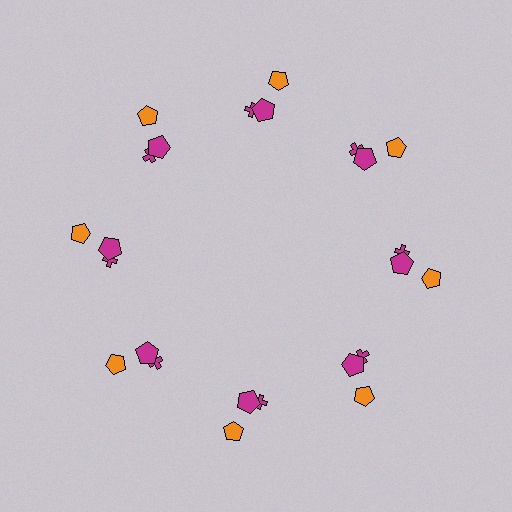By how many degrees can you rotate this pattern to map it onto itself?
The pattern maps onto itself every 45 degrees of rotation.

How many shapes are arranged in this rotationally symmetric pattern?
There are 24 shapes, arranged in 8 groups of 3.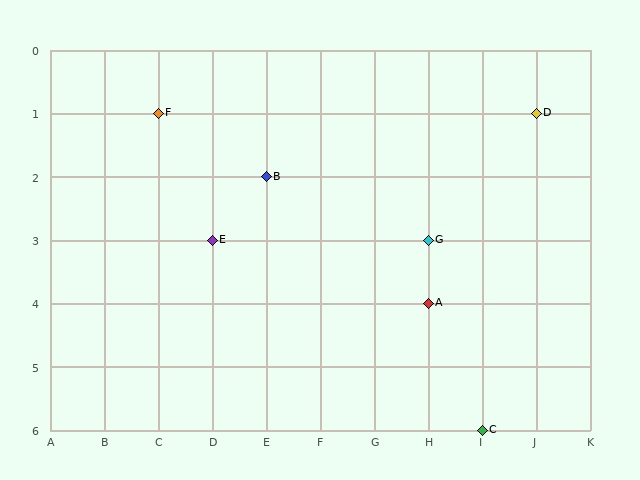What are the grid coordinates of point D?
Point D is at grid coordinates (J, 1).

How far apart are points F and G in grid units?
Points F and G are 5 columns and 2 rows apart (about 5.4 grid units diagonally).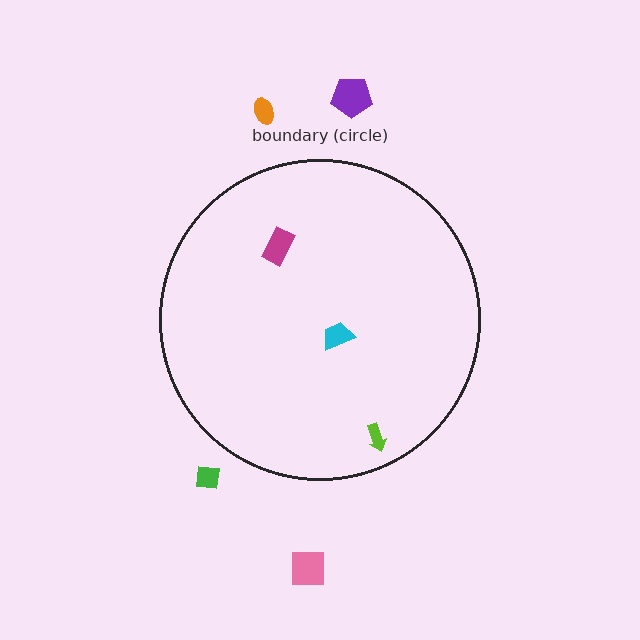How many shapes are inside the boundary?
3 inside, 4 outside.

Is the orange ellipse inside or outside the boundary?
Outside.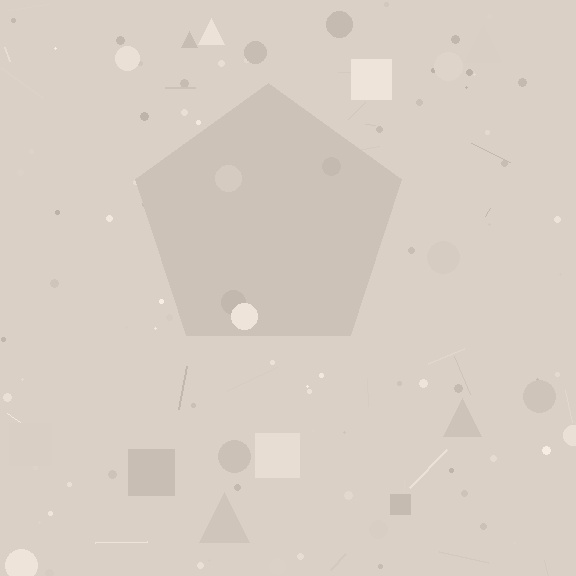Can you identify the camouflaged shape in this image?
The camouflaged shape is a pentagon.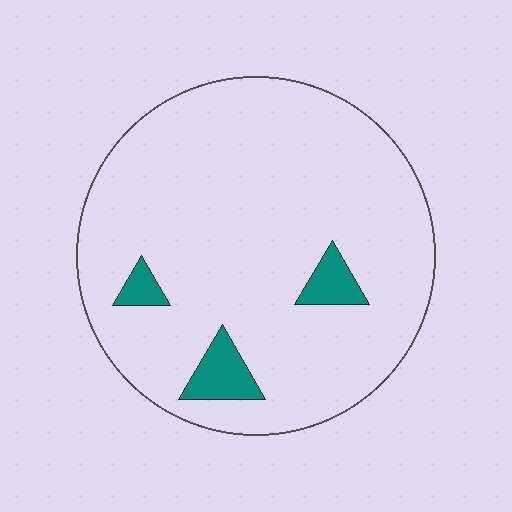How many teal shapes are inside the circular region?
3.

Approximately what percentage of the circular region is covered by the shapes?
Approximately 5%.